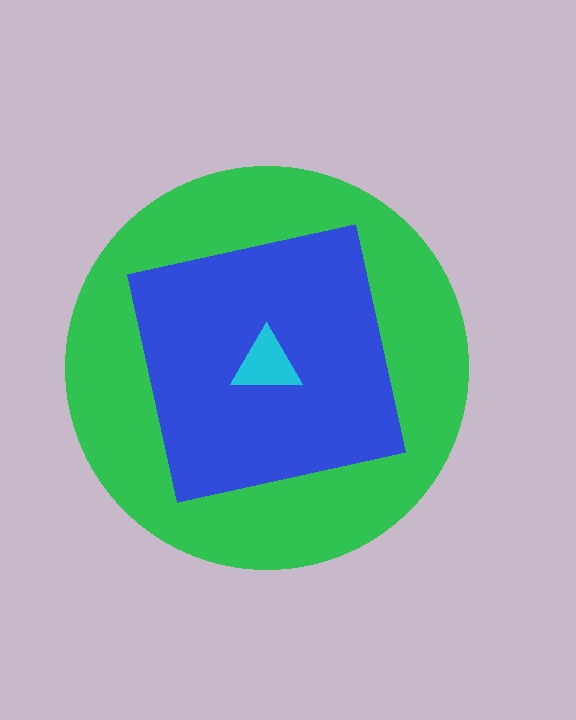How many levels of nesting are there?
3.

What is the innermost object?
The cyan triangle.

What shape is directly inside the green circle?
The blue square.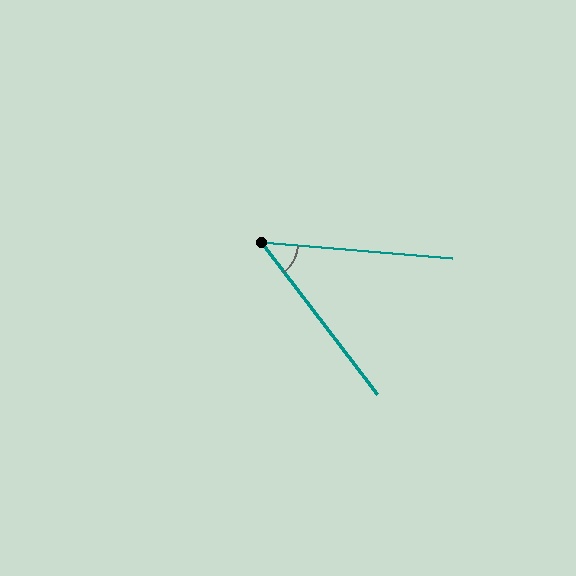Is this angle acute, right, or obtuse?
It is acute.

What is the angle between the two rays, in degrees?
Approximately 48 degrees.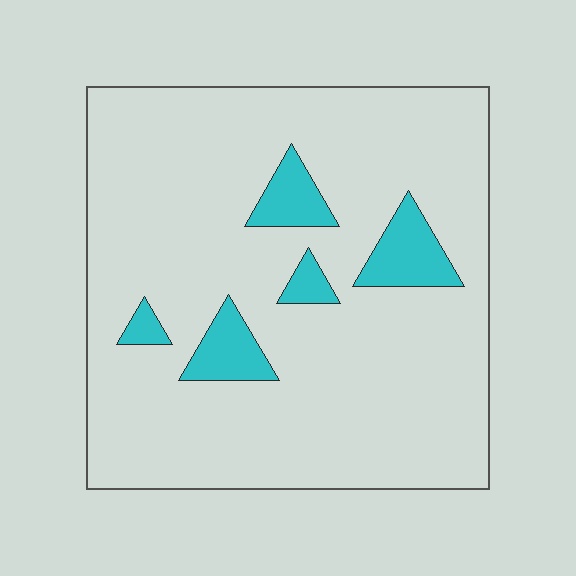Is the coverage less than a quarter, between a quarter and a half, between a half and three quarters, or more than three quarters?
Less than a quarter.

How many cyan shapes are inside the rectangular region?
5.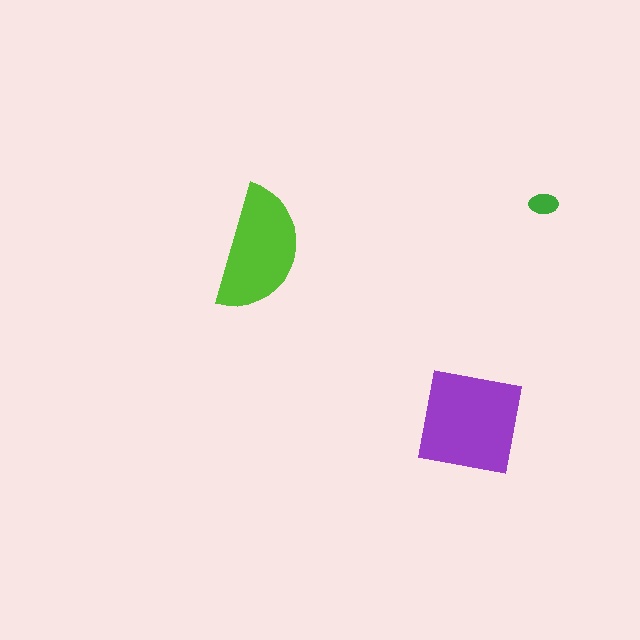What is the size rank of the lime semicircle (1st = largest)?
2nd.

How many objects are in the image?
There are 3 objects in the image.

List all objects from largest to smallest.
The purple square, the lime semicircle, the green ellipse.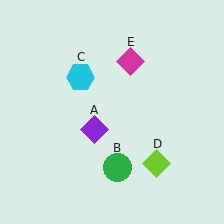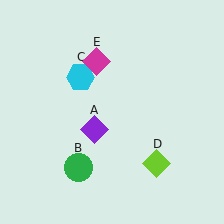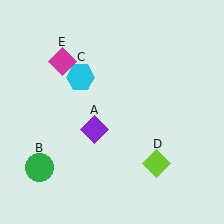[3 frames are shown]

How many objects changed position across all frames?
2 objects changed position: green circle (object B), magenta diamond (object E).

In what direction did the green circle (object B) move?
The green circle (object B) moved left.